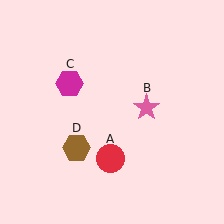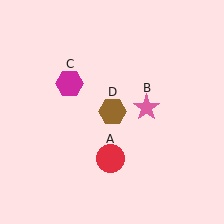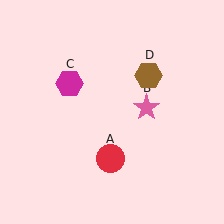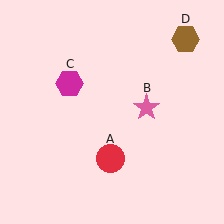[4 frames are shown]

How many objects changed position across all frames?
1 object changed position: brown hexagon (object D).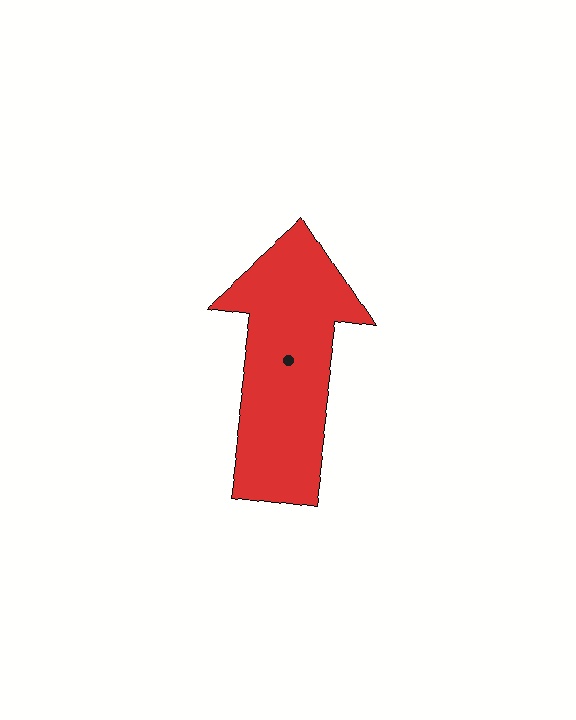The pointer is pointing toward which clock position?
Roughly 12 o'clock.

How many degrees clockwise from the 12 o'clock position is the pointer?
Approximately 8 degrees.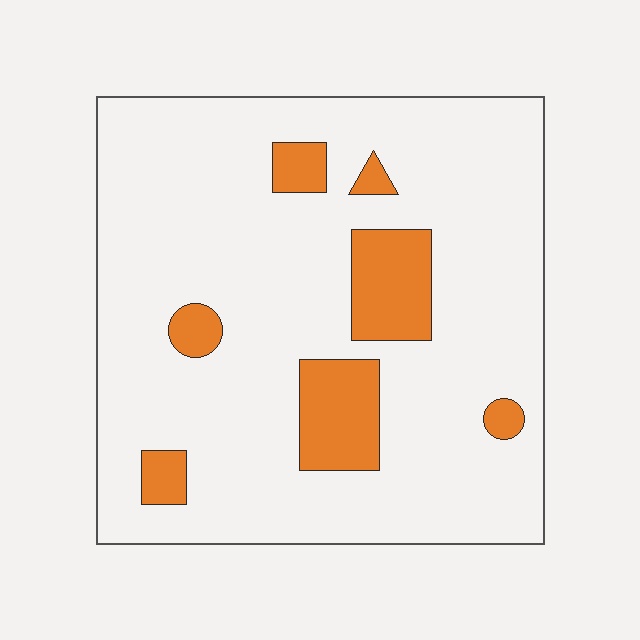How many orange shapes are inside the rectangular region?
7.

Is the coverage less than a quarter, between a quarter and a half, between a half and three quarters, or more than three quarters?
Less than a quarter.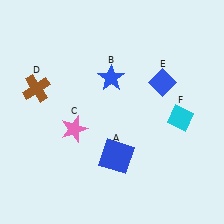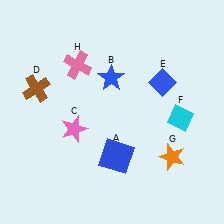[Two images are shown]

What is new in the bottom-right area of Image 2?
An orange star (G) was added in the bottom-right area of Image 2.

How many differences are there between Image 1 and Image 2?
There are 2 differences between the two images.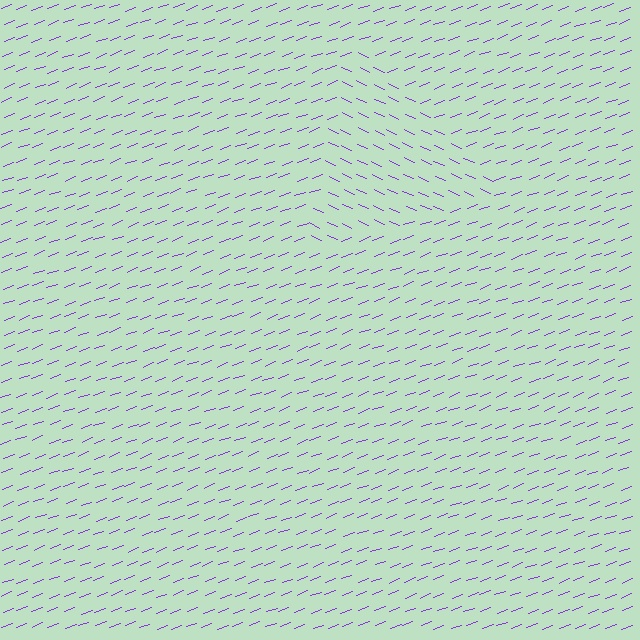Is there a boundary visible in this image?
Yes, there is a texture boundary formed by a change in line orientation.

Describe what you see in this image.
The image is filled with small purple line segments. A triangle region in the image has lines oriented differently from the surrounding lines, creating a visible texture boundary.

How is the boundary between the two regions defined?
The boundary is defined purely by a change in line orientation (approximately 45 degrees difference). All lines are the same color and thickness.